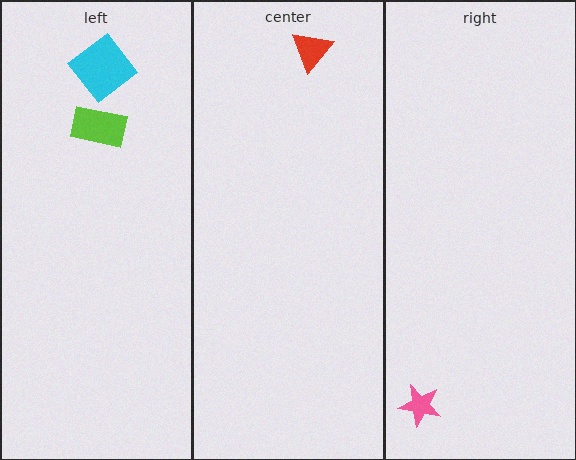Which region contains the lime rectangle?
The left region.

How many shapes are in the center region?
1.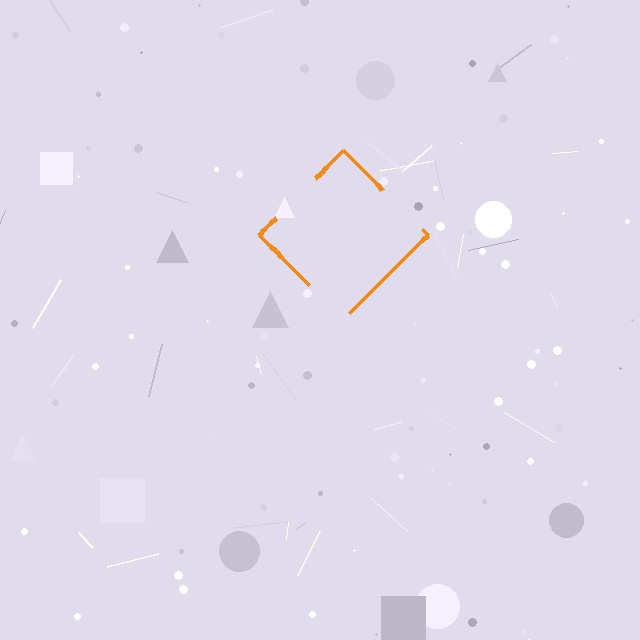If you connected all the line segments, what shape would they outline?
They would outline a diamond.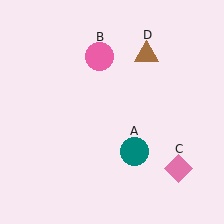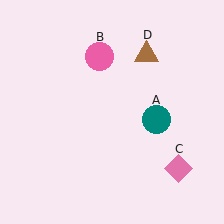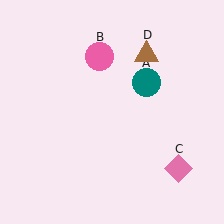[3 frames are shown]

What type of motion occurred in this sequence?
The teal circle (object A) rotated counterclockwise around the center of the scene.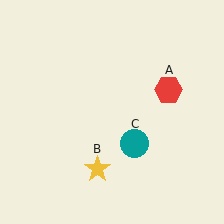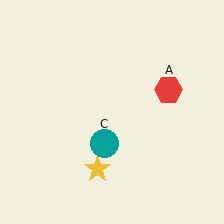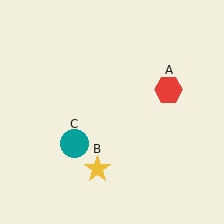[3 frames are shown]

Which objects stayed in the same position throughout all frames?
Red hexagon (object A) and yellow star (object B) remained stationary.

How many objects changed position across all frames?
1 object changed position: teal circle (object C).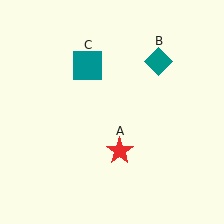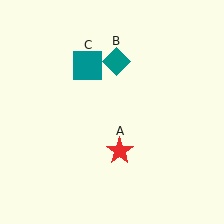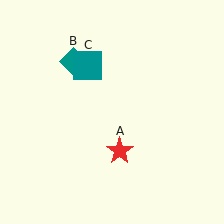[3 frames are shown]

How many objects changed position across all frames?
1 object changed position: teal diamond (object B).